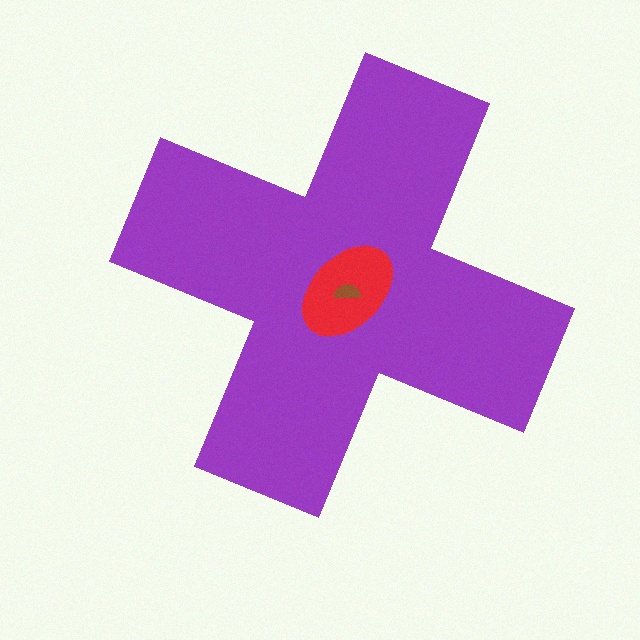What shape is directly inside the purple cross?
The red ellipse.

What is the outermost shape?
The purple cross.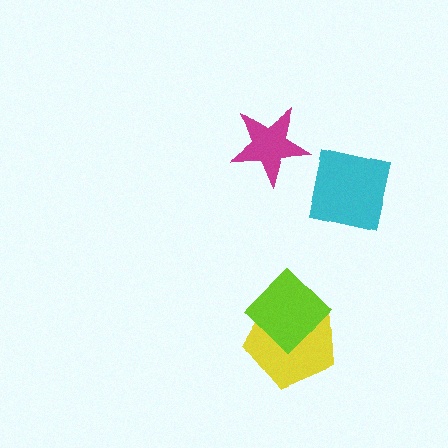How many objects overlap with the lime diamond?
1 object overlaps with the lime diamond.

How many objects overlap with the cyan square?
0 objects overlap with the cyan square.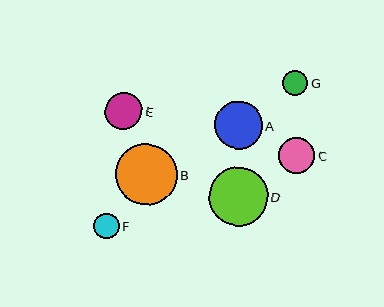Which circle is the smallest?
Circle F is the smallest with a size of approximately 25 pixels.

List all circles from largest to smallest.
From largest to smallest: B, D, A, E, C, G, F.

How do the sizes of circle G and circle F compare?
Circle G and circle F are approximately the same size.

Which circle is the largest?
Circle B is the largest with a size of approximately 61 pixels.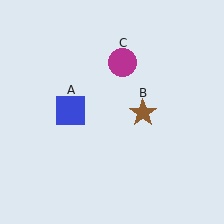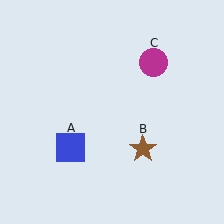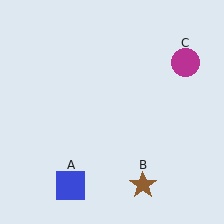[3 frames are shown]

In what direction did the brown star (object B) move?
The brown star (object B) moved down.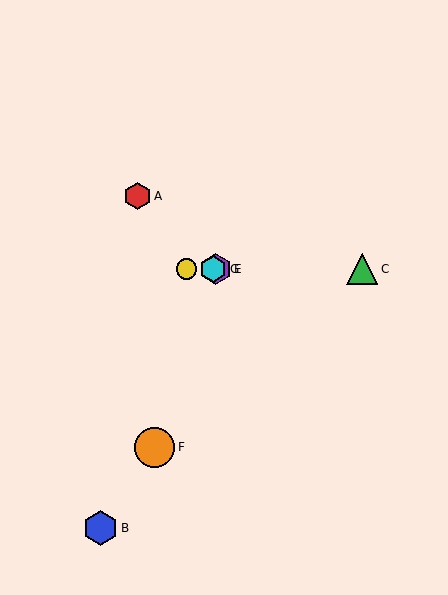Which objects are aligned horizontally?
Objects C, D, E, G are aligned horizontally.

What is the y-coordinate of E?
Object E is at y≈269.